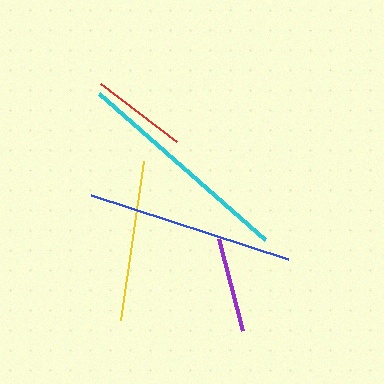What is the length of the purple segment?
The purple segment is approximately 95 pixels long.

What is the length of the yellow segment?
The yellow segment is approximately 161 pixels long.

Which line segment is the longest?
The cyan line is the longest at approximately 222 pixels.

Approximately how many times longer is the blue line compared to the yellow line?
The blue line is approximately 1.3 times the length of the yellow line.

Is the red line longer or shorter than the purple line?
The red line is longer than the purple line.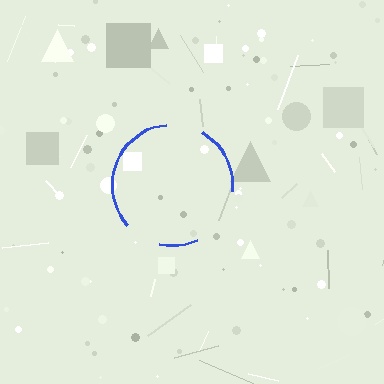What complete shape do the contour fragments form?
The contour fragments form a circle.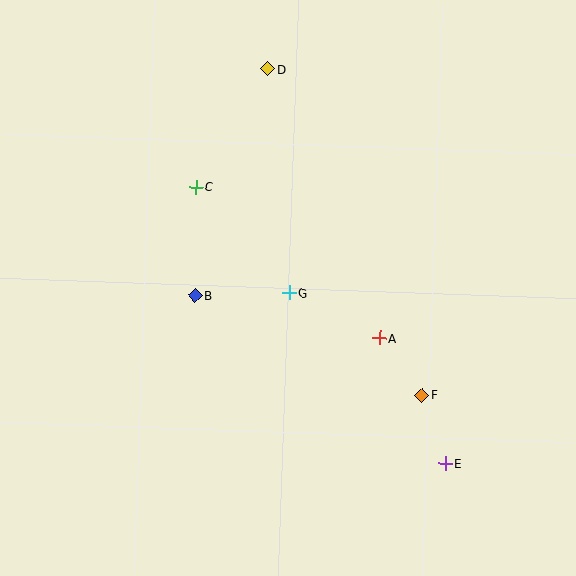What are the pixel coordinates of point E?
Point E is at (445, 464).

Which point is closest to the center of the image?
Point G at (289, 293) is closest to the center.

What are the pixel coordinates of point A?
Point A is at (380, 338).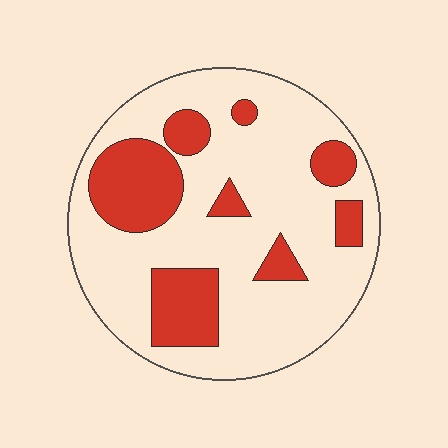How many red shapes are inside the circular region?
8.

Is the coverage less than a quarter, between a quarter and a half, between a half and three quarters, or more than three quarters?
Between a quarter and a half.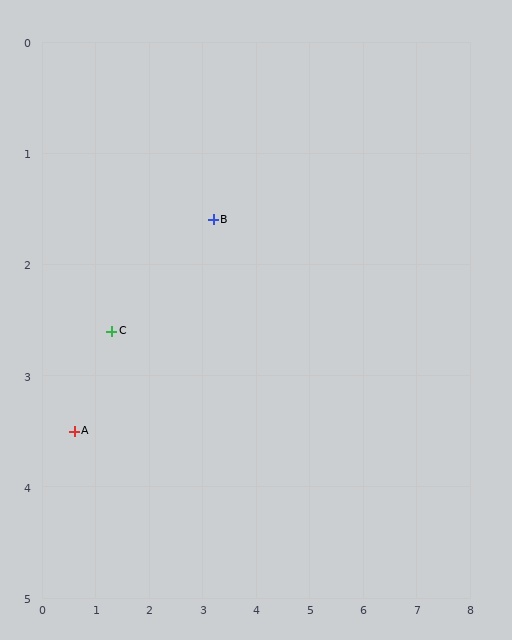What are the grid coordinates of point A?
Point A is at approximately (0.6, 3.5).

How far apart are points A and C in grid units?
Points A and C are about 1.1 grid units apart.